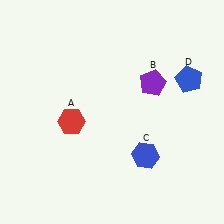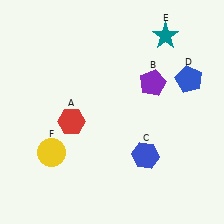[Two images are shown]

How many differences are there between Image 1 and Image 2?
There are 2 differences between the two images.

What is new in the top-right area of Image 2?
A teal star (E) was added in the top-right area of Image 2.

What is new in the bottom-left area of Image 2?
A yellow circle (F) was added in the bottom-left area of Image 2.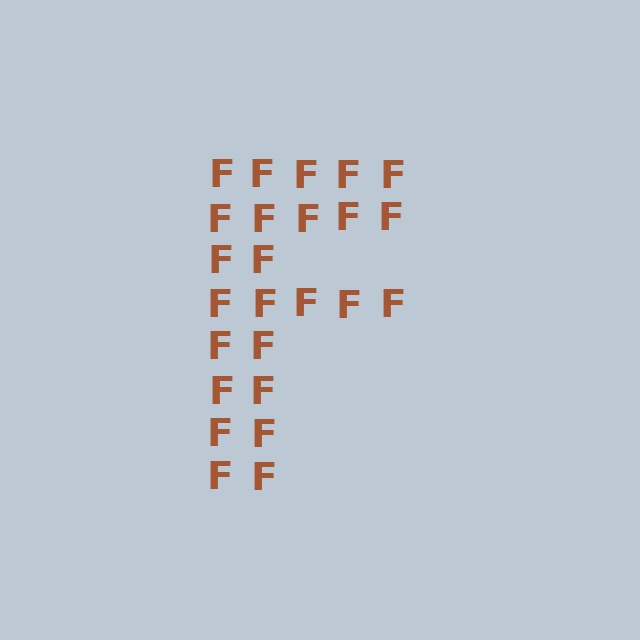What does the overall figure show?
The overall figure shows the letter F.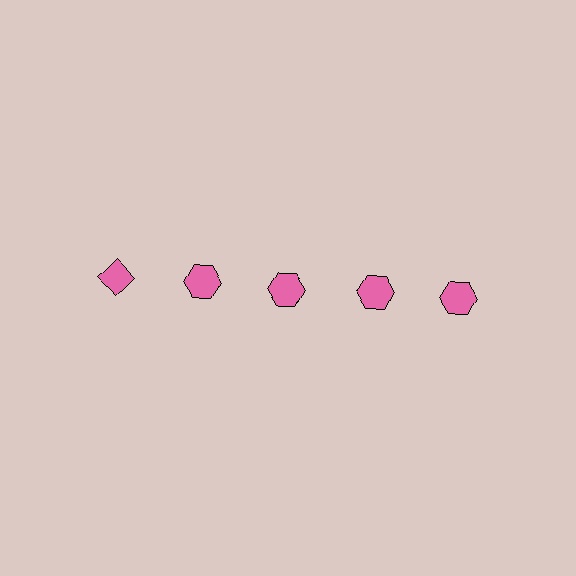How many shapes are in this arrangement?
There are 5 shapes arranged in a grid pattern.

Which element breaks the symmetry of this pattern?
The pink diamond in the top row, leftmost column breaks the symmetry. All other shapes are pink hexagons.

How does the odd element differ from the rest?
It has a different shape: diamond instead of hexagon.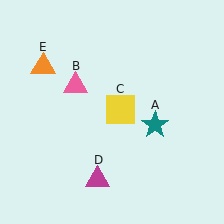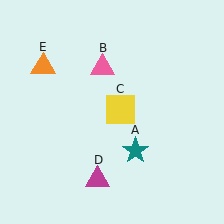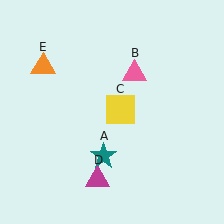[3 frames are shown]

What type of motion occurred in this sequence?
The teal star (object A), pink triangle (object B) rotated clockwise around the center of the scene.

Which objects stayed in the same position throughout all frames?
Yellow square (object C) and magenta triangle (object D) and orange triangle (object E) remained stationary.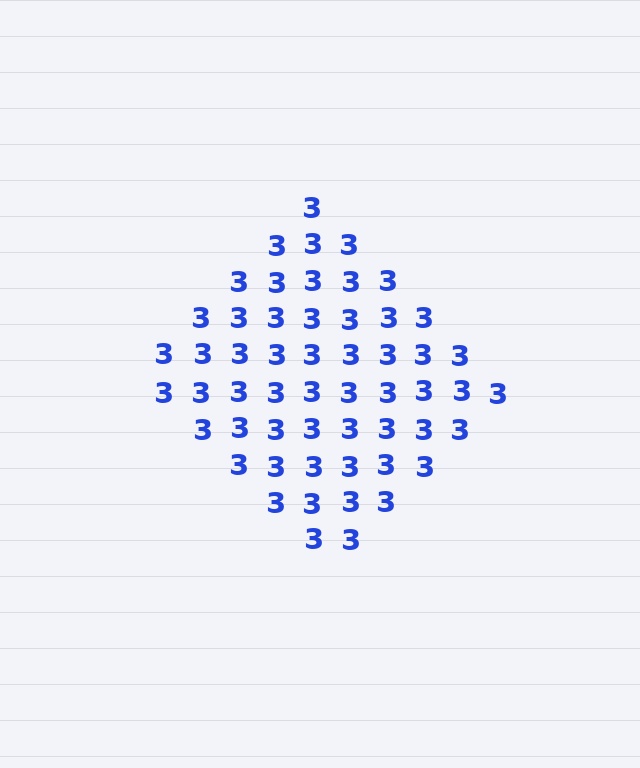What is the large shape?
The large shape is a diamond.